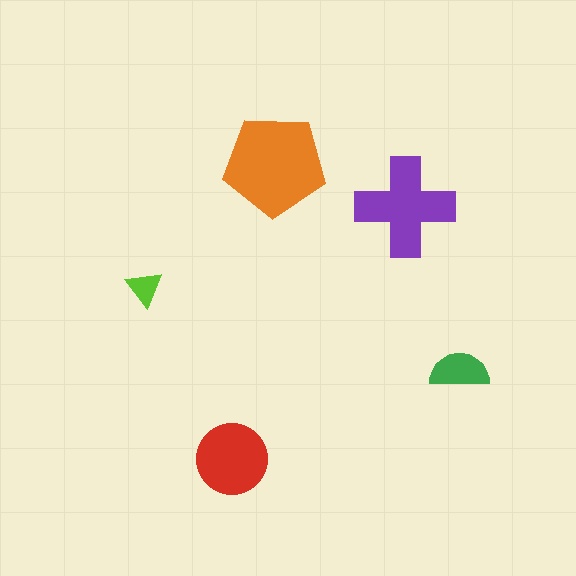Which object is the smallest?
The lime triangle.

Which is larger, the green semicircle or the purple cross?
The purple cross.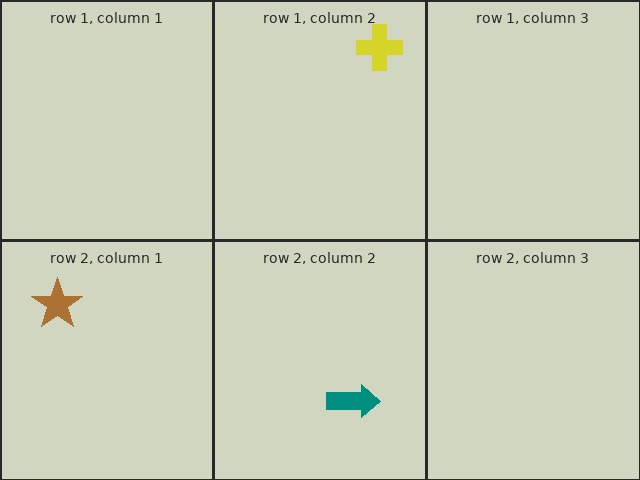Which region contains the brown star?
The row 2, column 1 region.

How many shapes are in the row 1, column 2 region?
1.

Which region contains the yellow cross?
The row 1, column 2 region.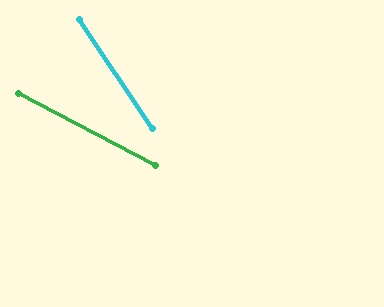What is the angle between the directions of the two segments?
Approximately 29 degrees.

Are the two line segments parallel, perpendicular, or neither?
Neither parallel nor perpendicular — they differ by about 29°.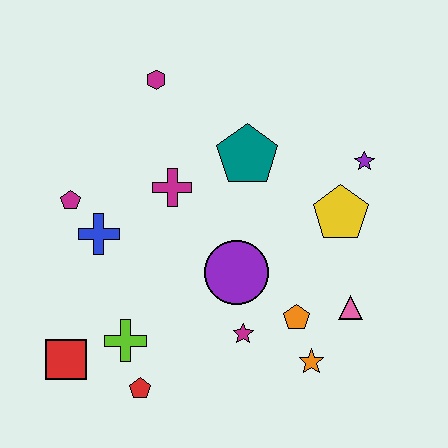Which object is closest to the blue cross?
The magenta pentagon is closest to the blue cross.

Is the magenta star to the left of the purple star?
Yes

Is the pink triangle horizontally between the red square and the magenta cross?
No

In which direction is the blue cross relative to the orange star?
The blue cross is to the left of the orange star.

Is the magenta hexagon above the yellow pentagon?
Yes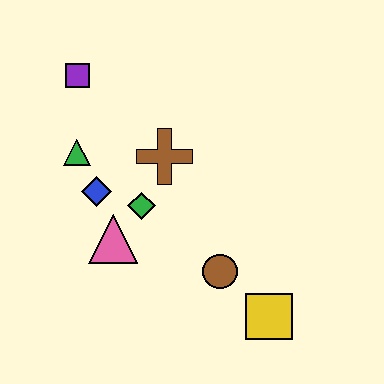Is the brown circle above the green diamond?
No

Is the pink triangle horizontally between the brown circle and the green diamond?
No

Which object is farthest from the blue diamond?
The yellow square is farthest from the blue diamond.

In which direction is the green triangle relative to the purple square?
The green triangle is below the purple square.